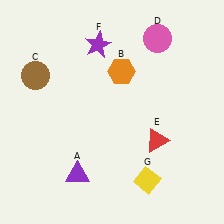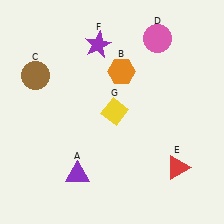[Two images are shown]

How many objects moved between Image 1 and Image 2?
2 objects moved between the two images.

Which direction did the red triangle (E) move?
The red triangle (E) moved down.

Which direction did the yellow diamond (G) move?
The yellow diamond (G) moved up.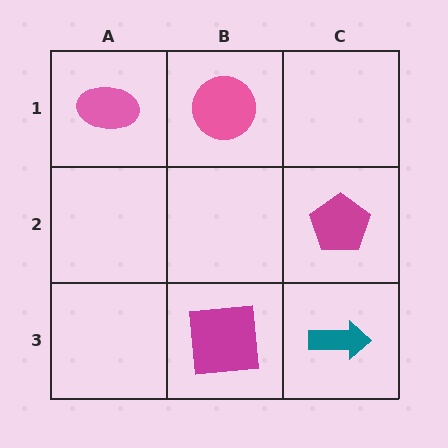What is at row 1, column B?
A pink circle.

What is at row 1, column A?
A pink ellipse.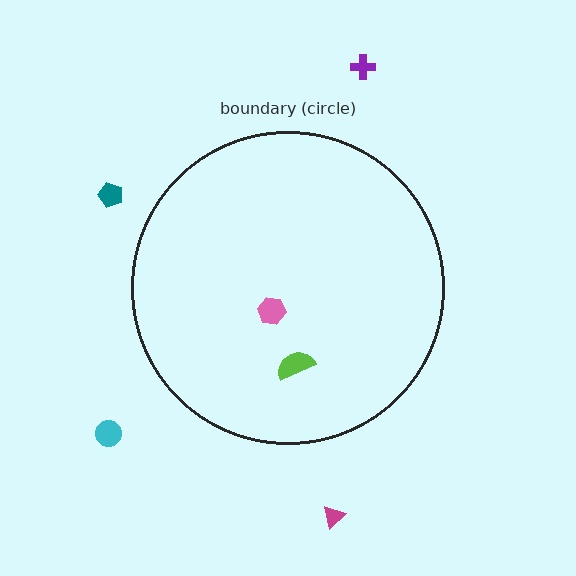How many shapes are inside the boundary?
2 inside, 4 outside.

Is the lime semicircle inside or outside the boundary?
Inside.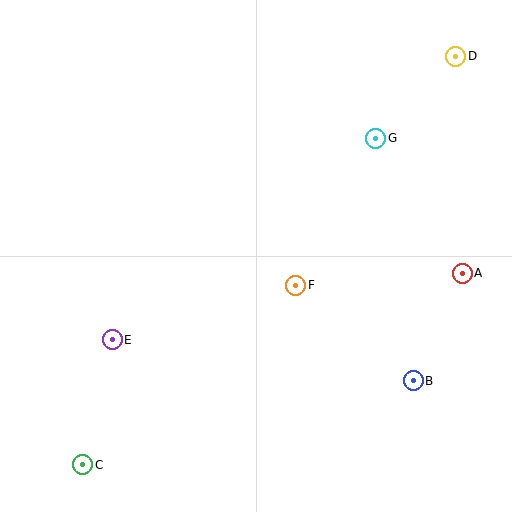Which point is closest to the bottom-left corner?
Point C is closest to the bottom-left corner.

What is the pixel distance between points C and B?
The distance between C and B is 341 pixels.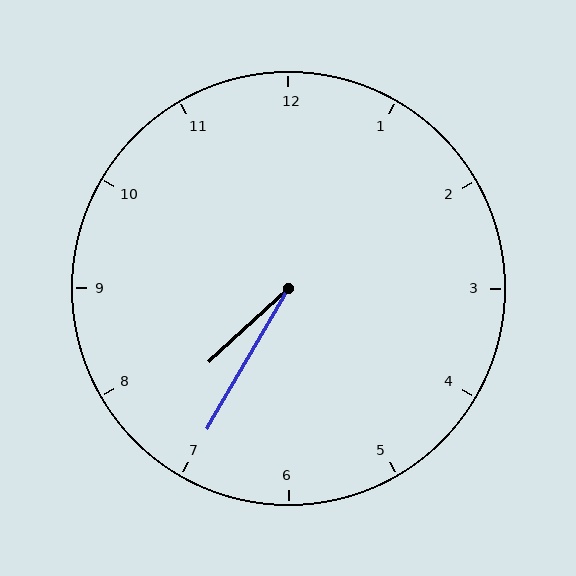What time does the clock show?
7:35.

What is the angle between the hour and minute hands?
Approximately 18 degrees.